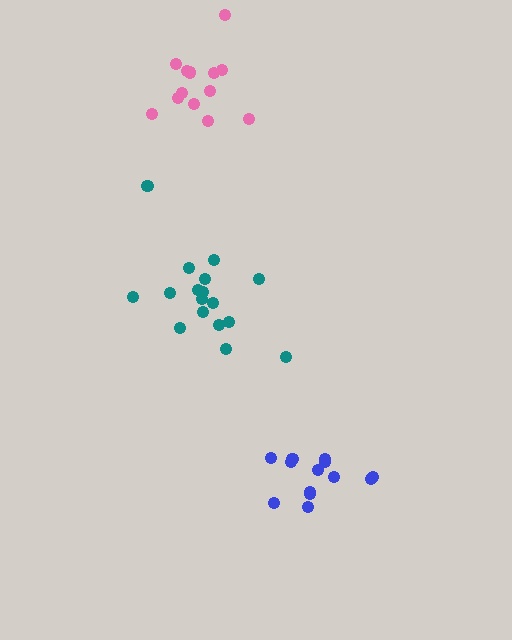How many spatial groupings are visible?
There are 3 spatial groupings.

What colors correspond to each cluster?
The clusters are colored: blue, teal, pink.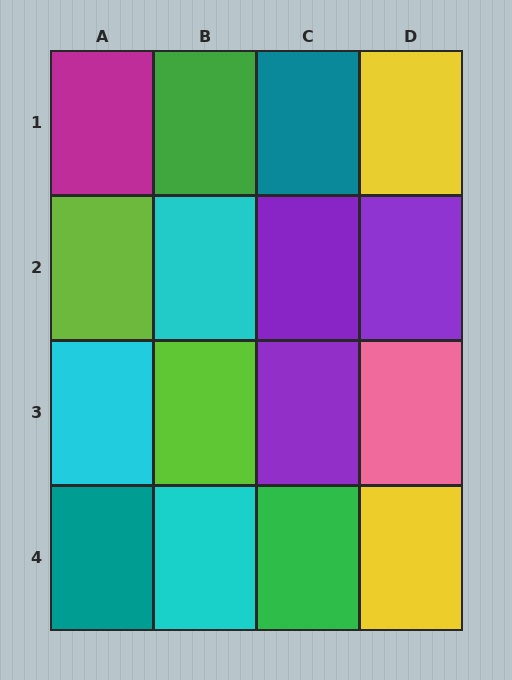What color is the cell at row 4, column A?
Teal.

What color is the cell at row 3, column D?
Pink.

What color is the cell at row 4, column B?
Cyan.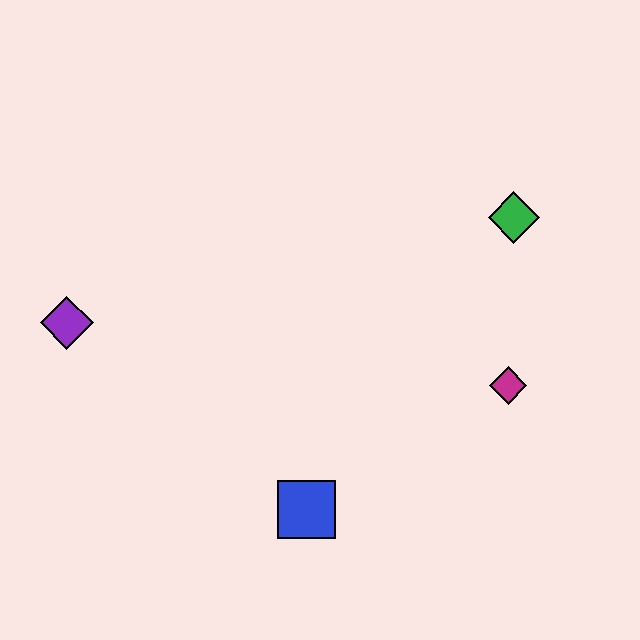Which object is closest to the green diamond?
The magenta diamond is closest to the green diamond.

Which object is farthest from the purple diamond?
The green diamond is farthest from the purple diamond.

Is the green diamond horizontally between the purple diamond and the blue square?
No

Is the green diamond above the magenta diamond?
Yes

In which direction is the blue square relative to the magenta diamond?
The blue square is to the left of the magenta diamond.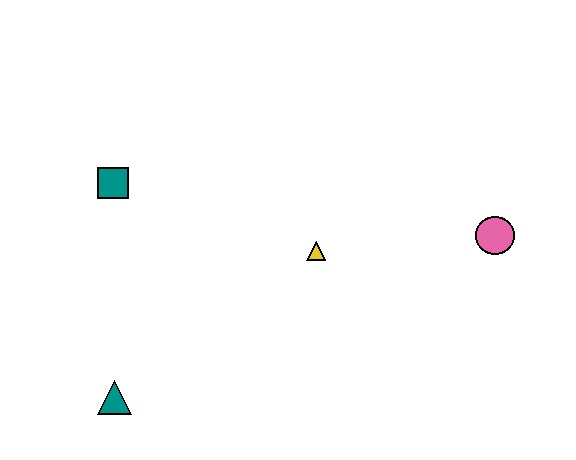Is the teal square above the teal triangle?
Yes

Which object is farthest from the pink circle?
The teal triangle is farthest from the pink circle.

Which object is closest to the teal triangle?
The teal square is closest to the teal triangle.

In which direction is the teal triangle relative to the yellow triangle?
The teal triangle is to the left of the yellow triangle.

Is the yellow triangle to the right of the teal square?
Yes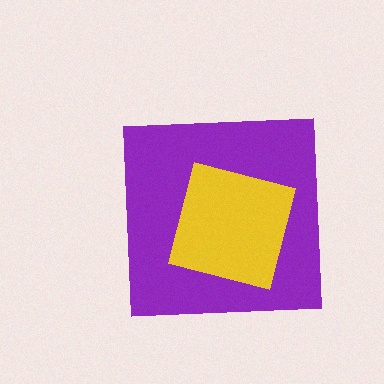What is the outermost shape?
The purple square.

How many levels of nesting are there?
2.